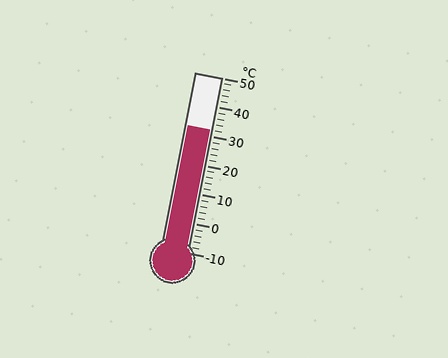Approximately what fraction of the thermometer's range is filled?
The thermometer is filled to approximately 70% of its range.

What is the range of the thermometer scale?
The thermometer scale ranges from -10°C to 50°C.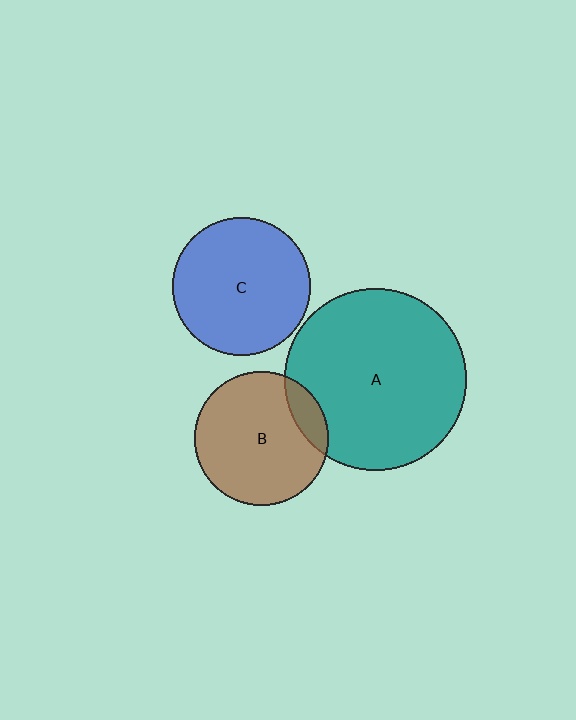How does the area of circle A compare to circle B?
Approximately 1.8 times.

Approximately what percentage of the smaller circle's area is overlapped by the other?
Approximately 15%.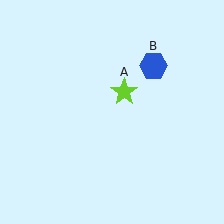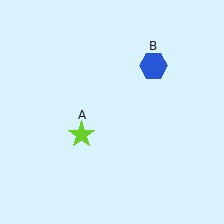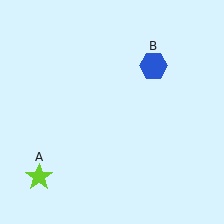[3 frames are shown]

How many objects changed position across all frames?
1 object changed position: lime star (object A).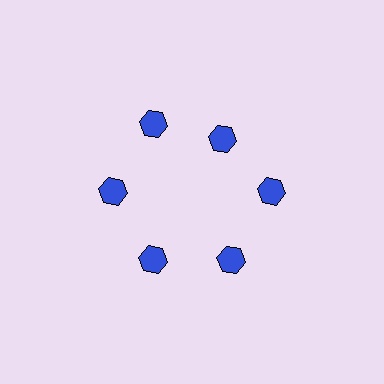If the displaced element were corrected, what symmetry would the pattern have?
It would have 6-fold rotational symmetry — the pattern would map onto itself every 60 degrees.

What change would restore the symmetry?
The symmetry would be restored by moving it outward, back onto the ring so that all 6 hexagons sit at equal angles and equal distance from the center.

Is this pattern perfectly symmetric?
No. The 6 blue hexagons are arranged in a ring, but one element near the 1 o'clock position is pulled inward toward the center, breaking the 6-fold rotational symmetry.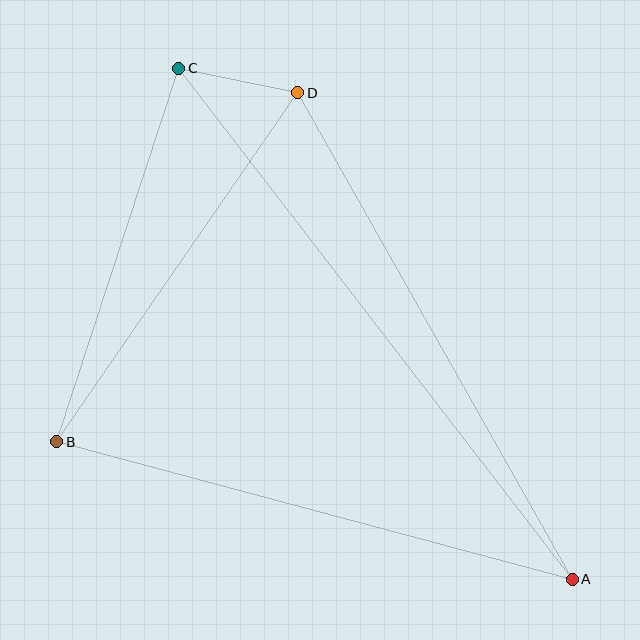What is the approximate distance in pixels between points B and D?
The distance between B and D is approximately 424 pixels.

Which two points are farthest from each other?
Points A and C are farthest from each other.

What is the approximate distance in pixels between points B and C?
The distance between B and C is approximately 393 pixels.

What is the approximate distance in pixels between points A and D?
The distance between A and D is approximately 559 pixels.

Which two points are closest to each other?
Points C and D are closest to each other.